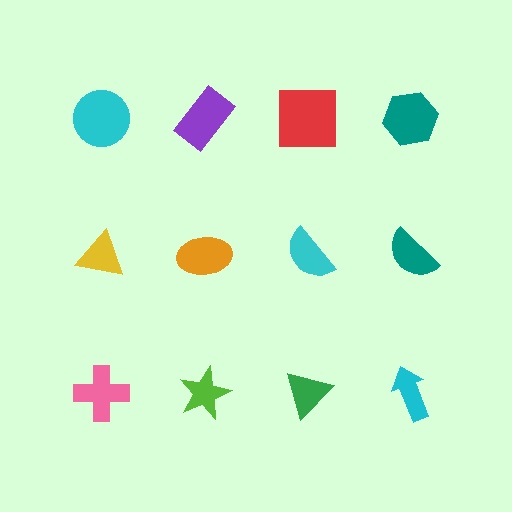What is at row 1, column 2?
A purple rectangle.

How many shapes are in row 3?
4 shapes.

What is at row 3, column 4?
A cyan arrow.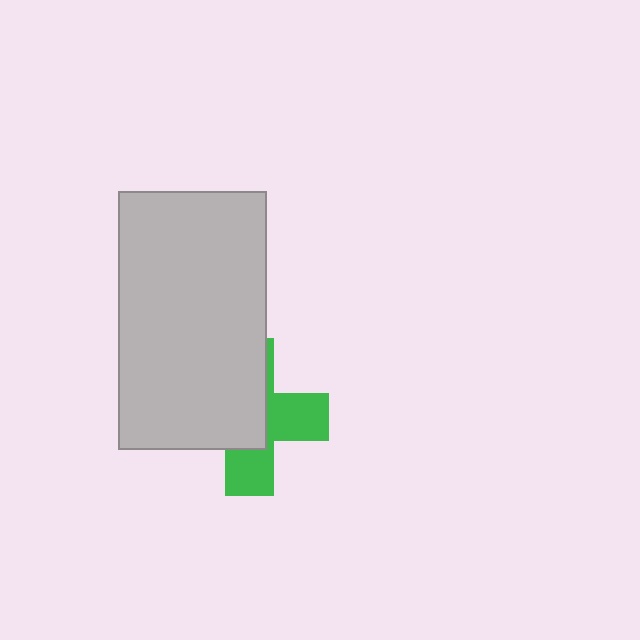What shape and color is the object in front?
The object in front is a light gray rectangle.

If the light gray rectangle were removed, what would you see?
You would see the complete green cross.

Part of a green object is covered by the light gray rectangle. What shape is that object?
It is a cross.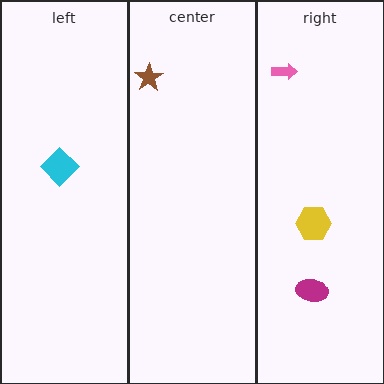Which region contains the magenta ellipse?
The right region.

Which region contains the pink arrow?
The right region.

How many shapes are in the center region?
1.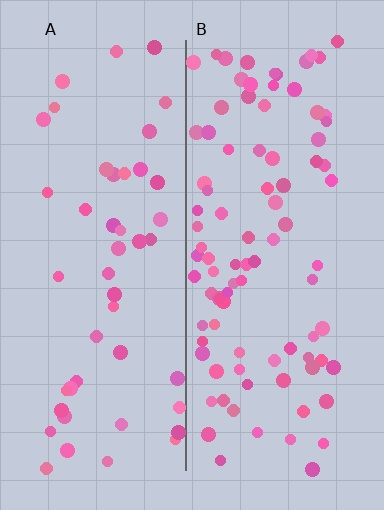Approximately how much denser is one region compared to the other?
Approximately 2.0× — region B over region A.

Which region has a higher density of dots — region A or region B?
B (the right).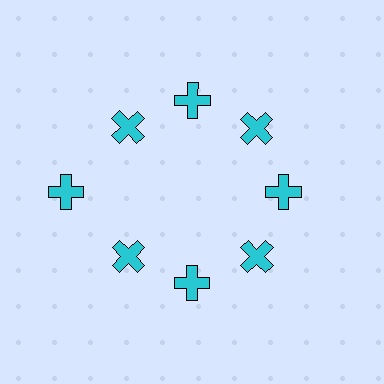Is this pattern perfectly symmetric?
No. The 8 cyan crosses are arranged in a ring, but one element near the 9 o'clock position is pushed outward from the center, breaking the 8-fold rotational symmetry.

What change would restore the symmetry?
The symmetry would be restored by moving it inward, back onto the ring so that all 8 crosses sit at equal angles and equal distance from the center.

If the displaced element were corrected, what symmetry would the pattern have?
It would have 8-fold rotational symmetry — the pattern would map onto itself every 45 degrees.